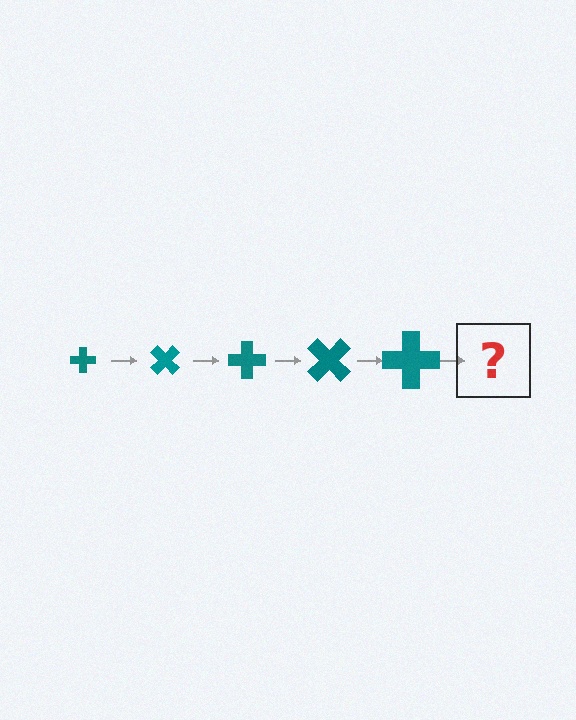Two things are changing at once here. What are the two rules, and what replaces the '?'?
The two rules are that the cross grows larger each step and it rotates 45 degrees each step. The '?' should be a cross, larger than the previous one and rotated 225 degrees from the start.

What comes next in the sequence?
The next element should be a cross, larger than the previous one and rotated 225 degrees from the start.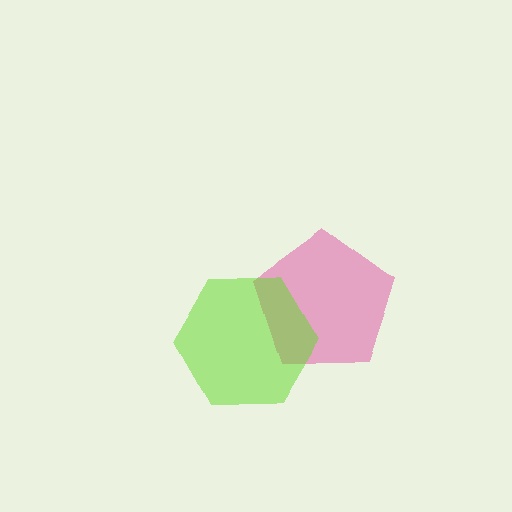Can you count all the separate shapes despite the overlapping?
Yes, there are 2 separate shapes.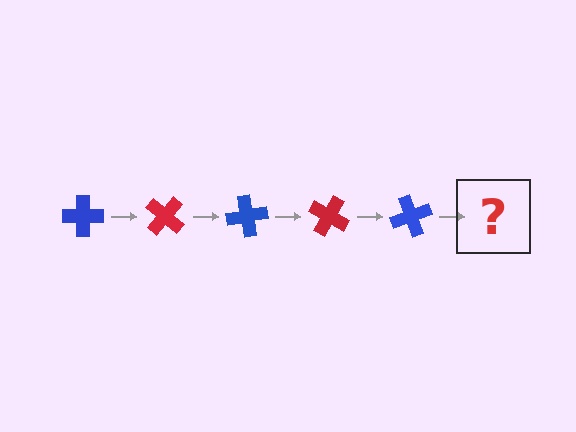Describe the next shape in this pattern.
It should be a red cross, rotated 200 degrees from the start.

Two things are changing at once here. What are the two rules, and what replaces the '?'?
The two rules are that it rotates 40 degrees each step and the color cycles through blue and red. The '?' should be a red cross, rotated 200 degrees from the start.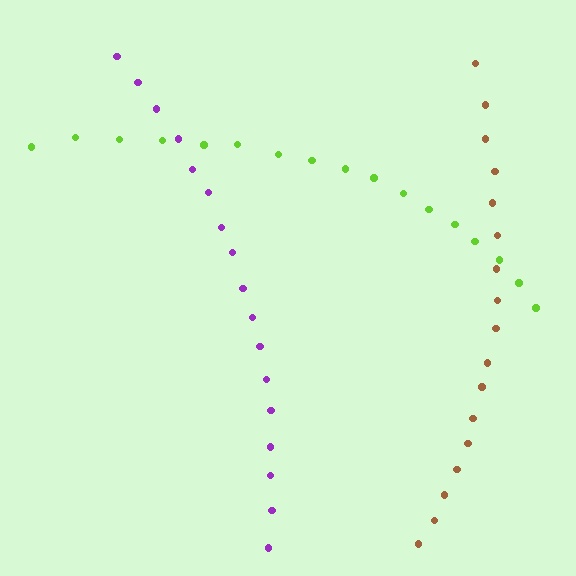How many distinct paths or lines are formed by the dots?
There are 3 distinct paths.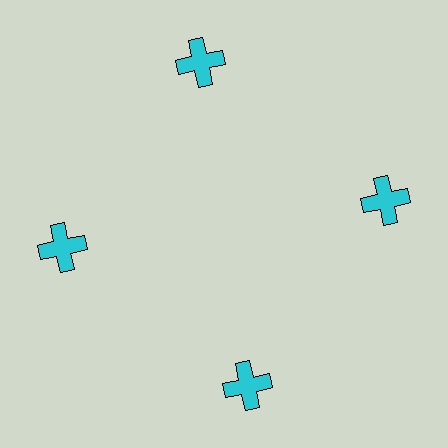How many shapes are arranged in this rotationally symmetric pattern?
There are 4 shapes, arranged in 4 groups of 1.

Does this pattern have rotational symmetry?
Yes, this pattern has 4-fold rotational symmetry. It looks the same after rotating 90 degrees around the center.